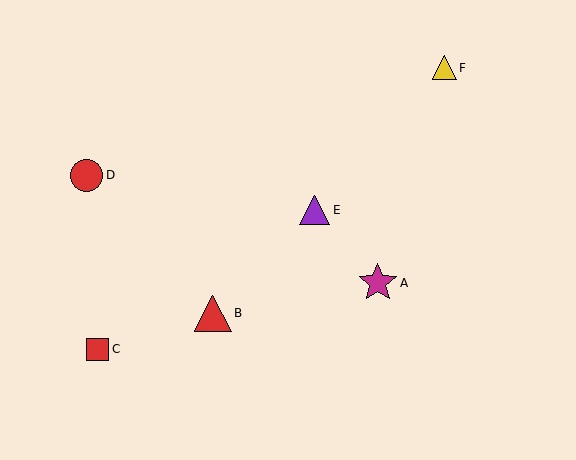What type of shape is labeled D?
Shape D is a red circle.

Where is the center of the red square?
The center of the red square is at (98, 349).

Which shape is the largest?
The magenta star (labeled A) is the largest.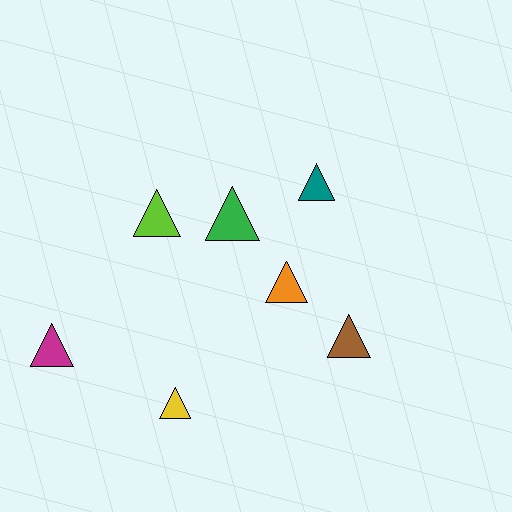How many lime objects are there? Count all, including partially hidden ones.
There is 1 lime object.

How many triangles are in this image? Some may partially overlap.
There are 7 triangles.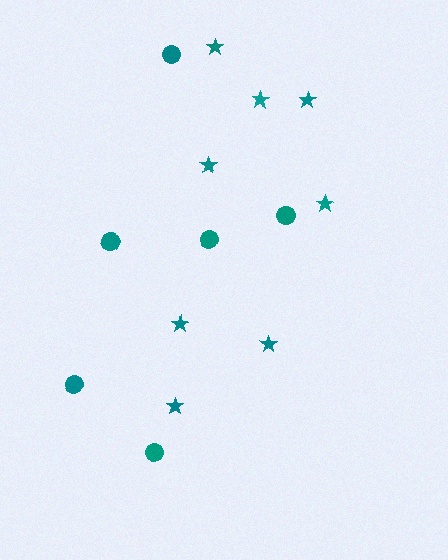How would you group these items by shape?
There are 2 groups: one group of stars (8) and one group of circles (6).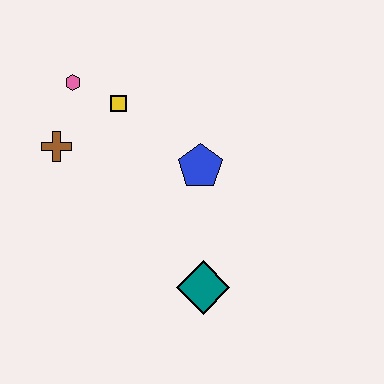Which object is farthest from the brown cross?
The teal diamond is farthest from the brown cross.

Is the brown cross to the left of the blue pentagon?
Yes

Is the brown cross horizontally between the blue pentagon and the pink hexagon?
No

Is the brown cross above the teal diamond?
Yes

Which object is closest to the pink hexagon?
The yellow square is closest to the pink hexagon.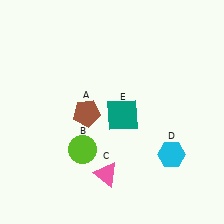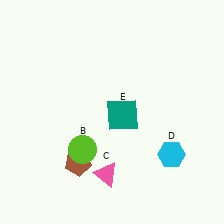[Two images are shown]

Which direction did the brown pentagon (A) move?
The brown pentagon (A) moved down.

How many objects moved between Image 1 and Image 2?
1 object moved between the two images.